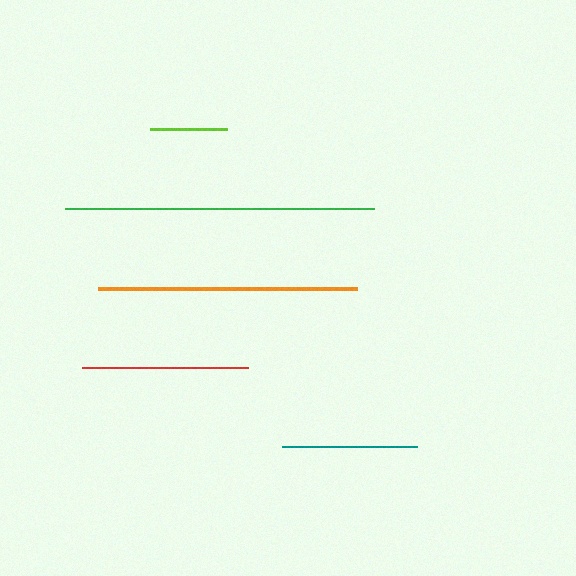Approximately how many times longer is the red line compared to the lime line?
The red line is approximately 2.2 times the length of the lime line.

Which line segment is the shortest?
The lime line is the shortest at approximately 77 pixels.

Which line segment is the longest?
The green line is the longest at approximately 309 pixels.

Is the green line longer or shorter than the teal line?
The green line is longer than the teal line.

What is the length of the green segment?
The green segment is approximately 309 pixels long.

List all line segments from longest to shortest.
From longest to shortest: green, orange, red, teal, lime.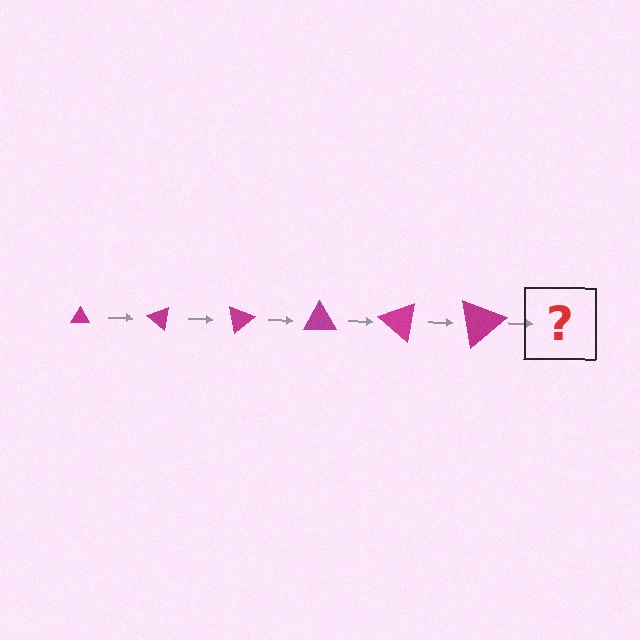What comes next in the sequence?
The next element should be a triangle, larger than the previous one and rotated 240 degrees from the start.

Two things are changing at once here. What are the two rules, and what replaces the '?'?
The two rules are that the triangle grows larger each step and it rotates 40 degrees each step. The '?' should be a triangle, larger than the previous one and rotated 240 degrees from the start.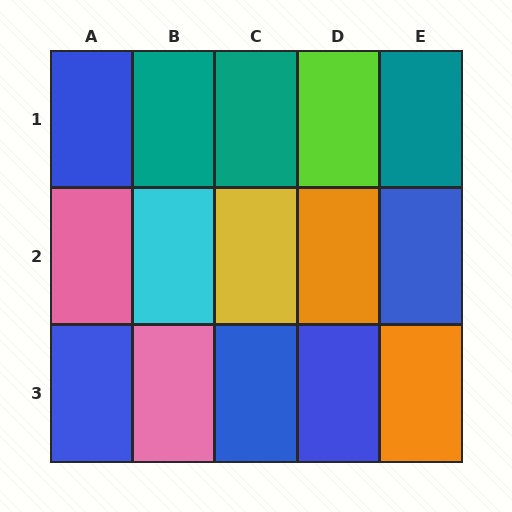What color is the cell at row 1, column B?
Teal.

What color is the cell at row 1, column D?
Lime.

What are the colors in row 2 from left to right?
Pink, cyan, yellow, orange, blue.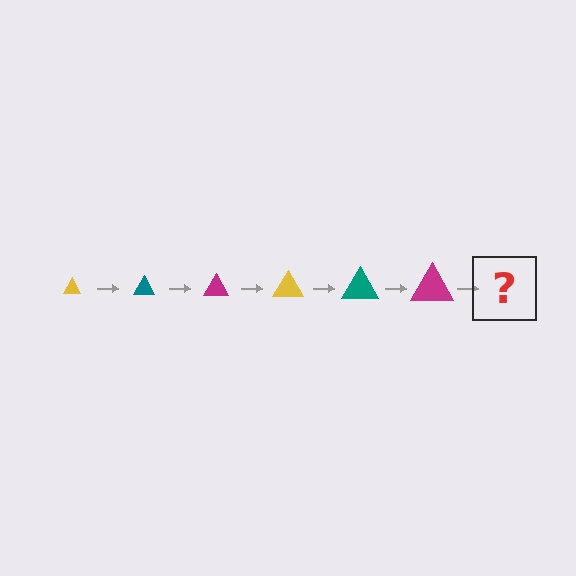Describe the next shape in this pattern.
It should be a yellow triangle, larger than the previous one.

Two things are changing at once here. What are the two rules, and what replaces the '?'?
The two rules are that the triangle grows larger each step and the color cycles through yellow, teal, and magenta. The '?' should be a yellow triangle, larger than the previous one.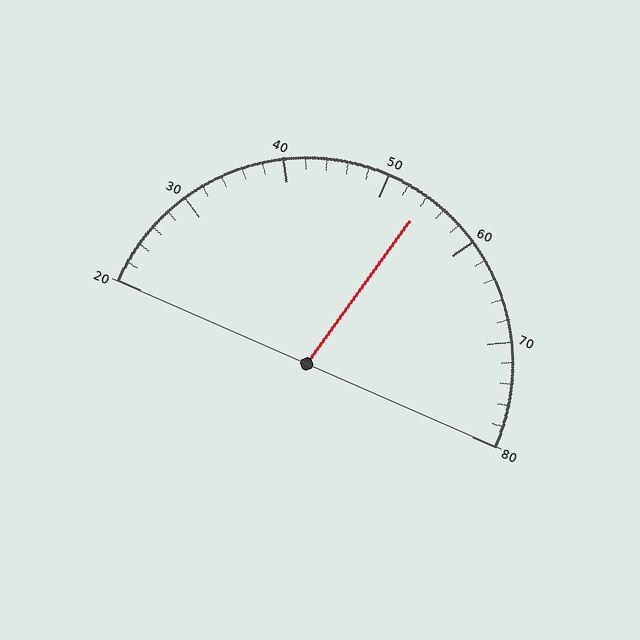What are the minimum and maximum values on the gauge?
The gauge ranges from 20 to 80.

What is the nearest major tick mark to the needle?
The nearest major tick mark is 50.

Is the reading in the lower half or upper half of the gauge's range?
The reading is in the upper half of the range (20 to 80).